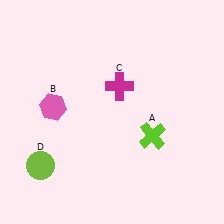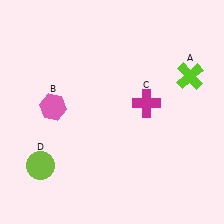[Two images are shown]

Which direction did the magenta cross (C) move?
The magenta cross (C) moved right.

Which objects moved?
The objects that moved are: the lime cross (A), the magenta cross (C).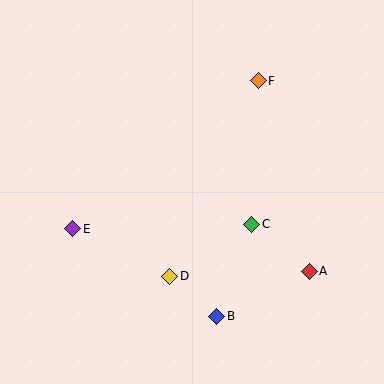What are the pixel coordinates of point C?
Point C is at (252, 224).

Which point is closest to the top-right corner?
Point F is closest to the top-right corner.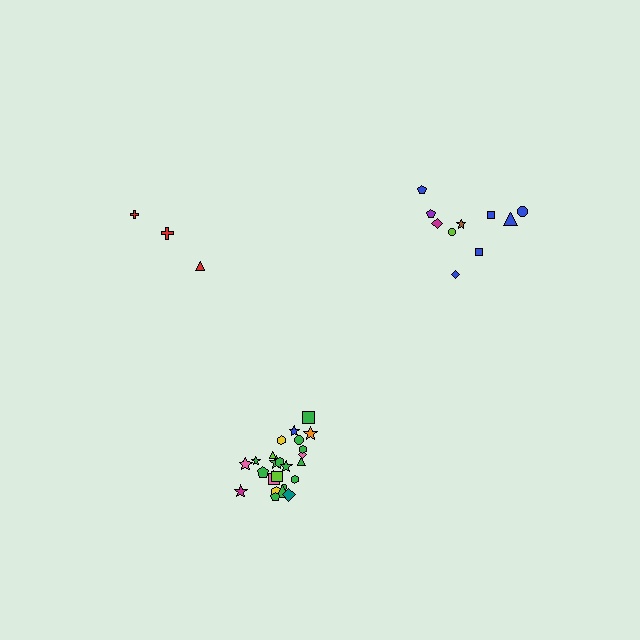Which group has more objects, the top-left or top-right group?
The top-right group.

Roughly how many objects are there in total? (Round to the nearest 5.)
Roughly 40 objects in total.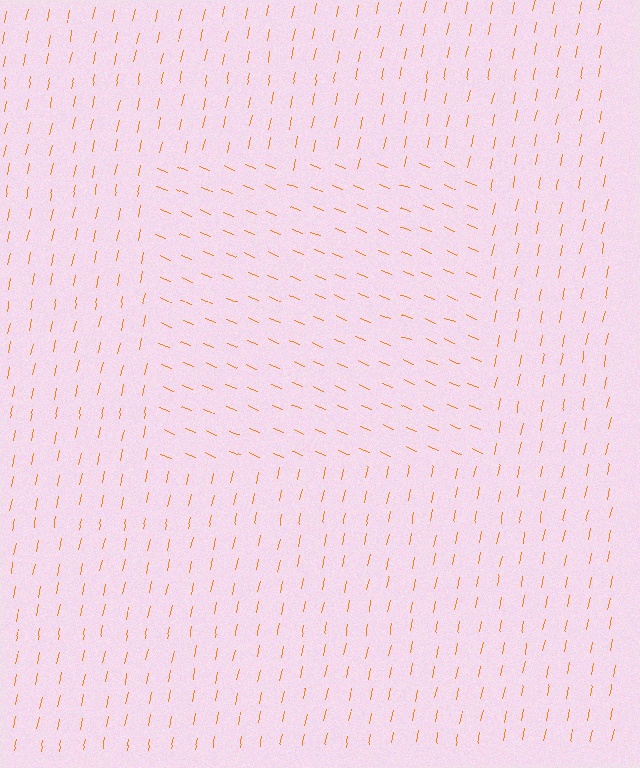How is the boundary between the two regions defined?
The boundary is defined purely by a change in line orientation (approximately 79 degrees difference). All lines are the same color and thickness.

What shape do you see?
I see a rectangle.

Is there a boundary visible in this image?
Yes, there is a texture boundary formed by a change in line orientation.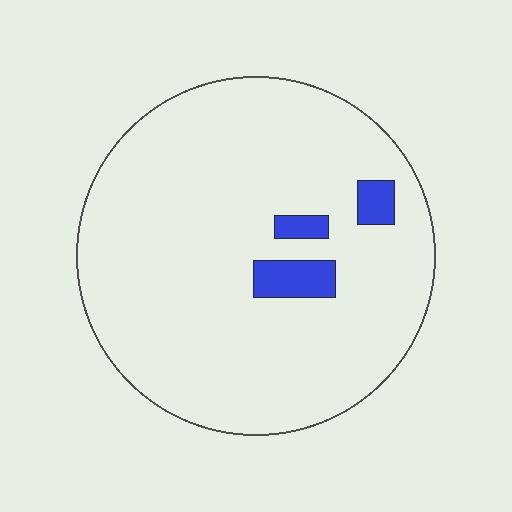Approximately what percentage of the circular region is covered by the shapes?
Approximately 5%.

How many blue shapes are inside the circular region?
3.